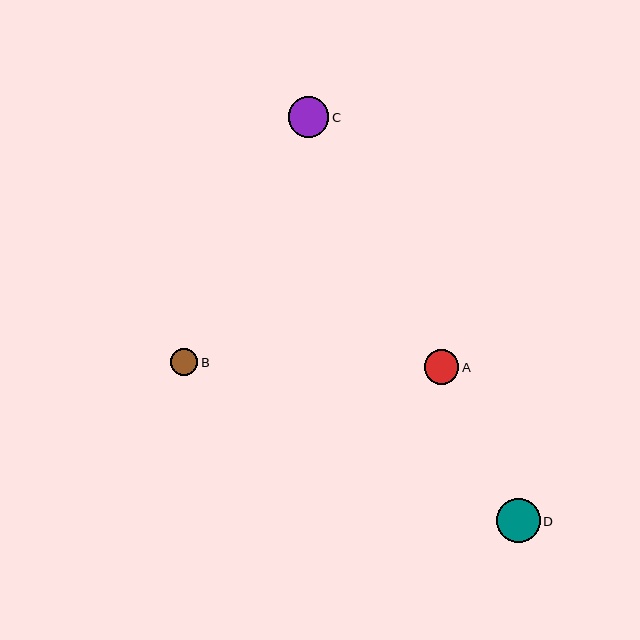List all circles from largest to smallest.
From largest to smallest: D, C, A, B.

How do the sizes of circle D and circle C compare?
Circle D and circle C are approximately the same size.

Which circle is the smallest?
Circle B is the smallest with a size of approximately 27 pixels.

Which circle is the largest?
Circle D is the largest with a size of approximately 44 pixels.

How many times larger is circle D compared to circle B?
Circle D is approximately 1.6 times the size of circle B.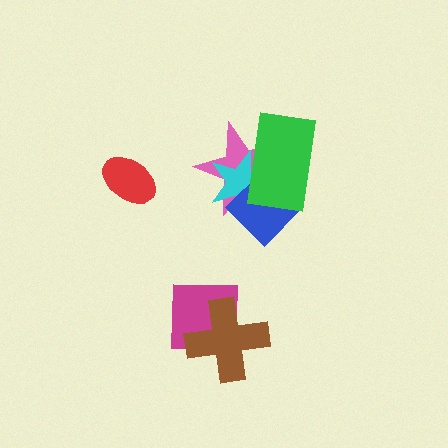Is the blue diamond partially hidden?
Yes, it is partially covered by another shape.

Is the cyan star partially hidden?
Yes, it is partially covered by another shape.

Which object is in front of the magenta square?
The brown cross is in front of the magenta square.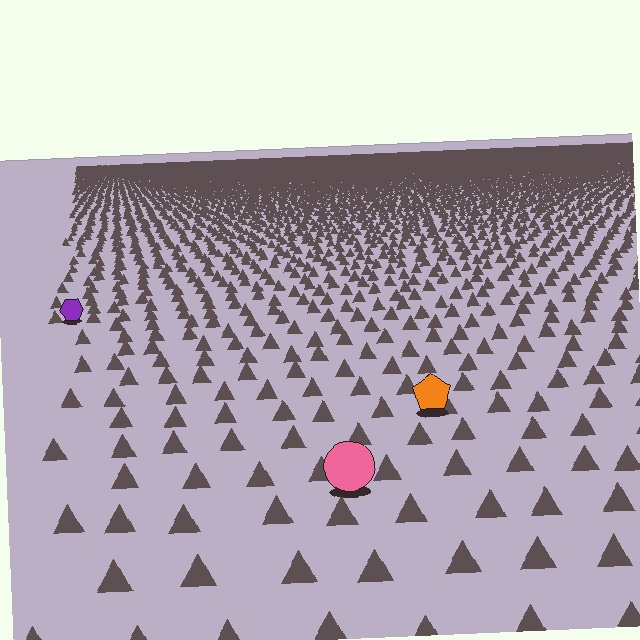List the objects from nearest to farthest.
From nearest to farthest: the pink circle, the orange pentagon, the purple hexagon.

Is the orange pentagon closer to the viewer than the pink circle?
No. The pink circle is closer — you can tell from the texture gradient: the ground texture is coarser near it.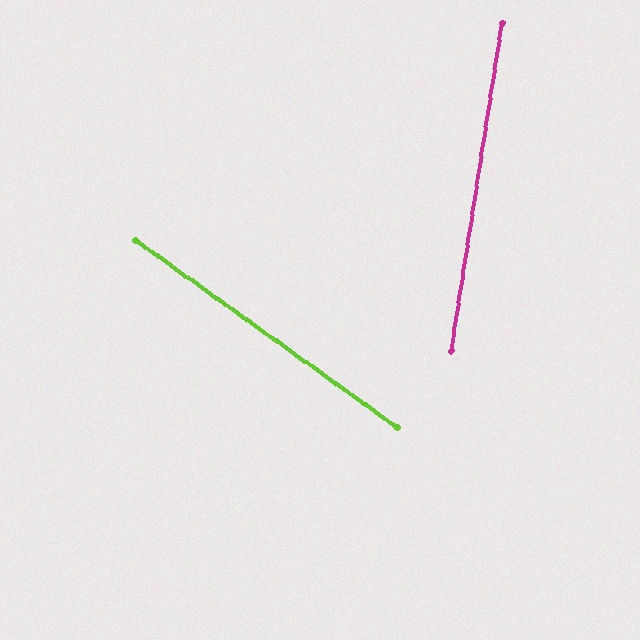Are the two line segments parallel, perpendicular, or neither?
Neither parallel nor perpendicular — they differ by about 63°.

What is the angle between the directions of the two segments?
Approximately 63 degrees.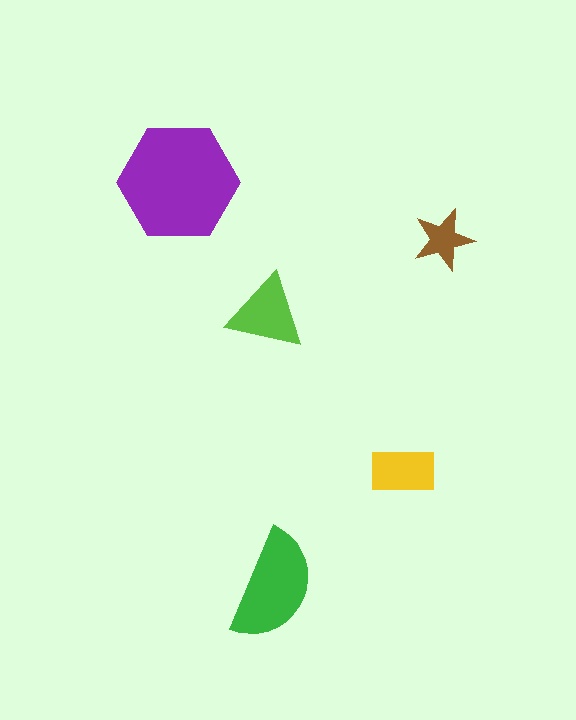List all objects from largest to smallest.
The purple hexagon, the green semicircle, the lime triangle, the yellow rectangle, the brown star.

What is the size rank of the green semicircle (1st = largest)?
2nd.